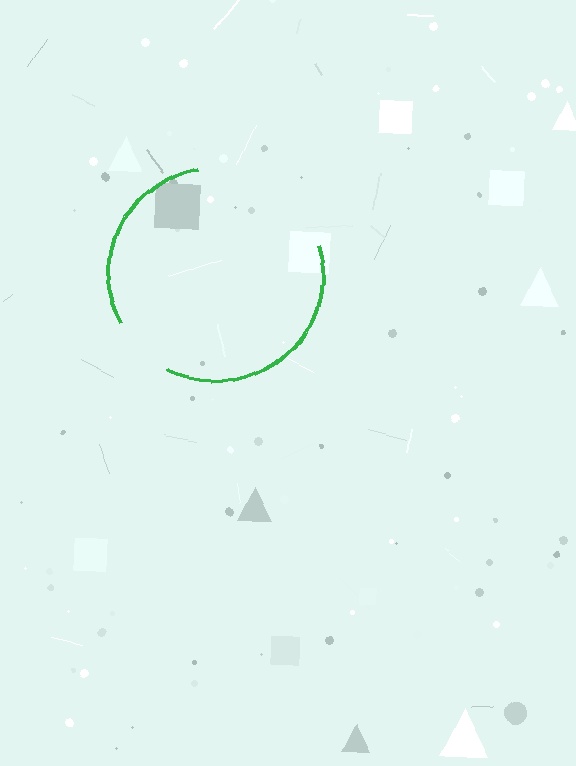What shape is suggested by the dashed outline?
The dashed outline suggests a circle.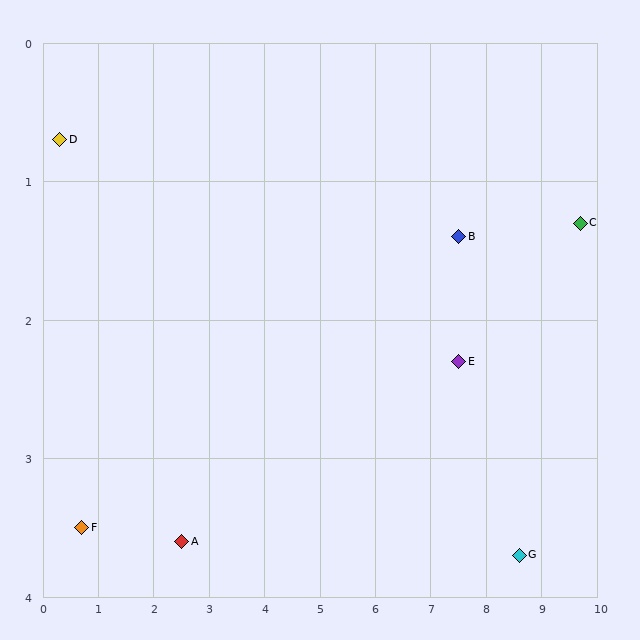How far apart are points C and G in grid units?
Points C and G are about 2.6 grid units apart.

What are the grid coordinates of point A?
Point A is at approximately (2.5, 3.6).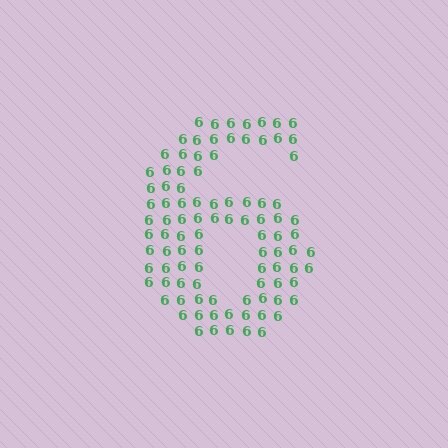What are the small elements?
The small elements are digit 6's.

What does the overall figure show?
The overall figure shows the digit 6.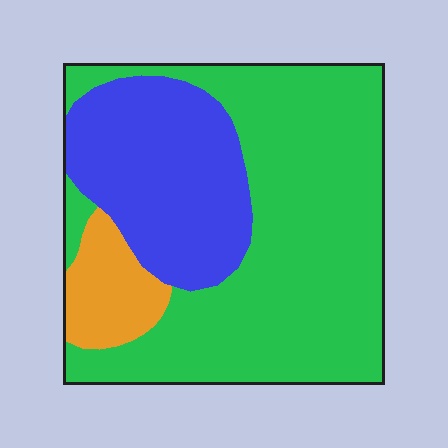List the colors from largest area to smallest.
From largest to smallest: green, blue, orange.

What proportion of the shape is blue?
Blue takes up about one quarter (1/4) of the shape.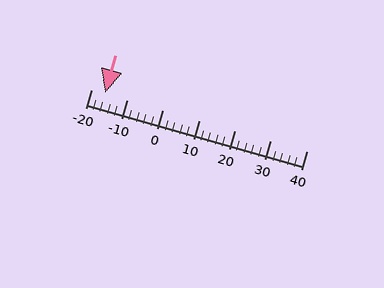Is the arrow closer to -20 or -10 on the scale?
The arrow is closer to -20.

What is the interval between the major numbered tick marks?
The major tick marks are spaced 10 units apart.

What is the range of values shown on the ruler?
The ruler shows values from -20 to 40.